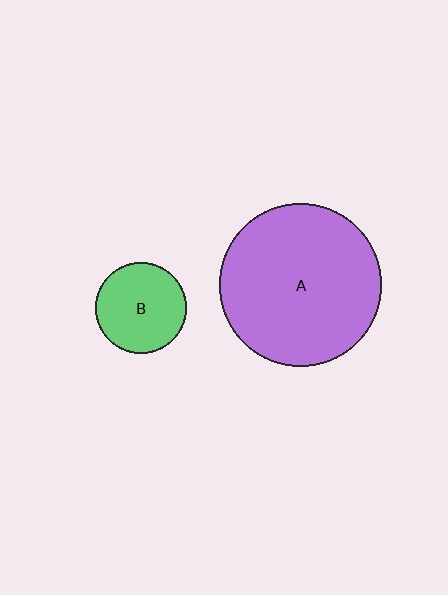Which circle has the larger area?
Circle A (purple).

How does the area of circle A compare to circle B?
Approximately 3.2 times.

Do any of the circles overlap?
No, none of the circles overlap.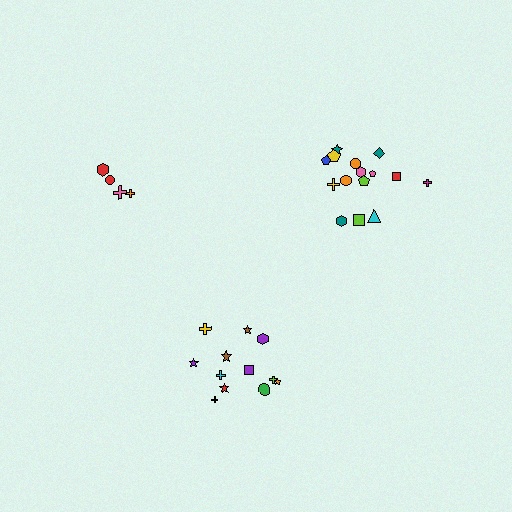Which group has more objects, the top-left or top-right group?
The top-right group.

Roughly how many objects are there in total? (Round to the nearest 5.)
Roughly 30 objects in total.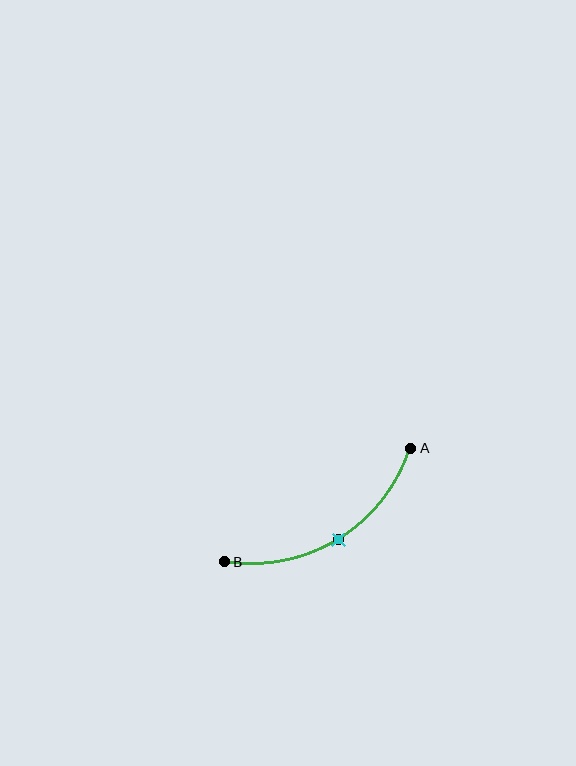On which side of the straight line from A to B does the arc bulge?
The arc bulges below the straight line connecting A and B.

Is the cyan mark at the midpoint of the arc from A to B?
Yes. The cyan mark lies on the arc at equal arc-length from both A and B — it is the arc midpoint.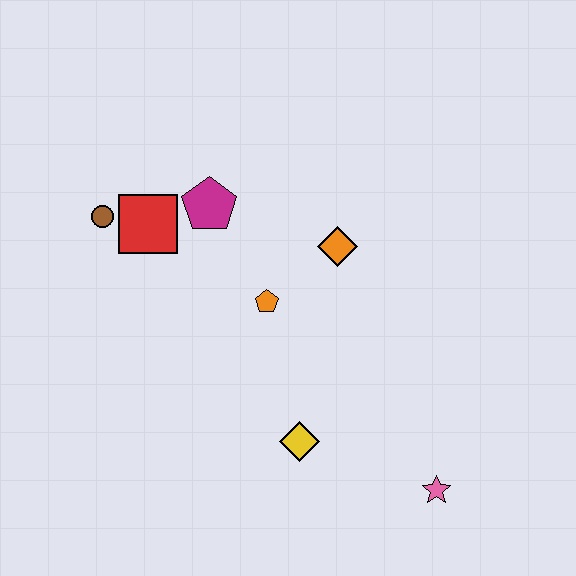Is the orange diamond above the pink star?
Yes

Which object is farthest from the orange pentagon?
The pink star is farthest from the orange pentagon.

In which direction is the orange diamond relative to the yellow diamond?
The orange diamond is above the yellow diamond.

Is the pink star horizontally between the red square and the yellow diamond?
No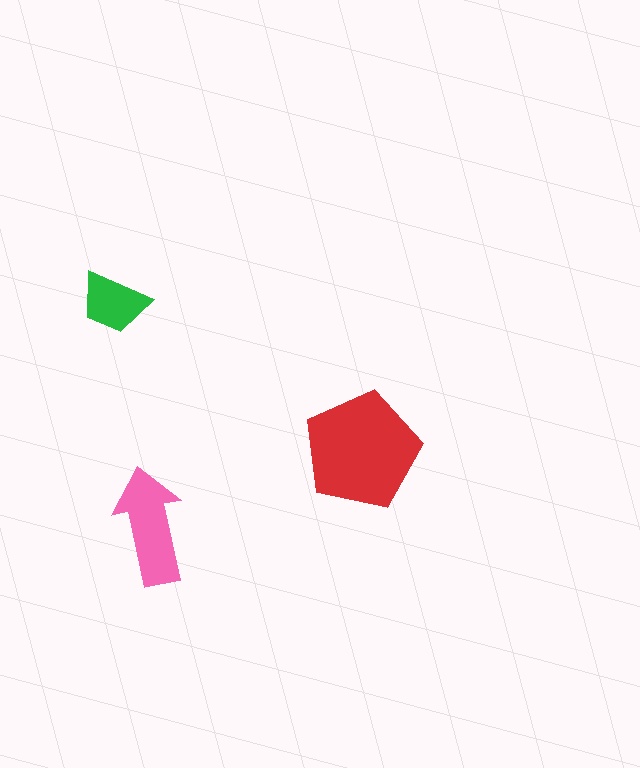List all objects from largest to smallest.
The red pentagon, the pink arrow, the green trapezoid.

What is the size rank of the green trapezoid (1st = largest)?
3rd.